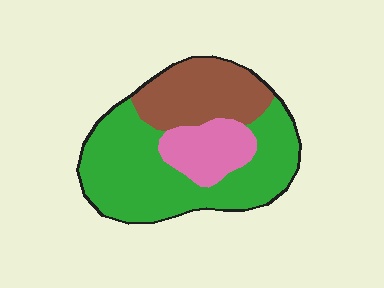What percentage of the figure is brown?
Brown takes up between a quarter and a half of the figure.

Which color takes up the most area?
Green, at roughly 55%.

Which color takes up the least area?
Pink, at roughly 15%.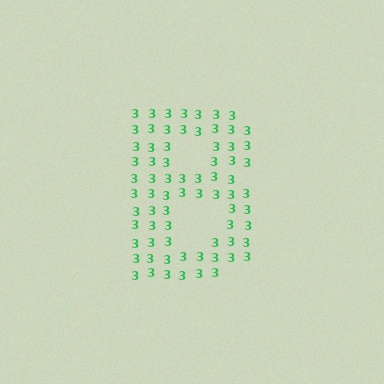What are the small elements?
The small elements are digit 3's.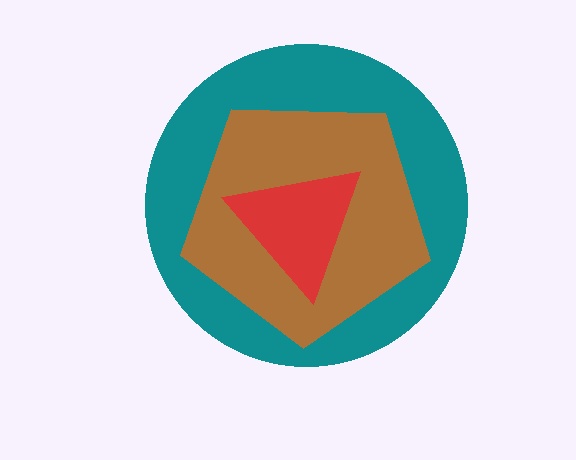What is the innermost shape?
The red triangle.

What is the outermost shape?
The teal circle.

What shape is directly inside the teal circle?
The brown pentagon.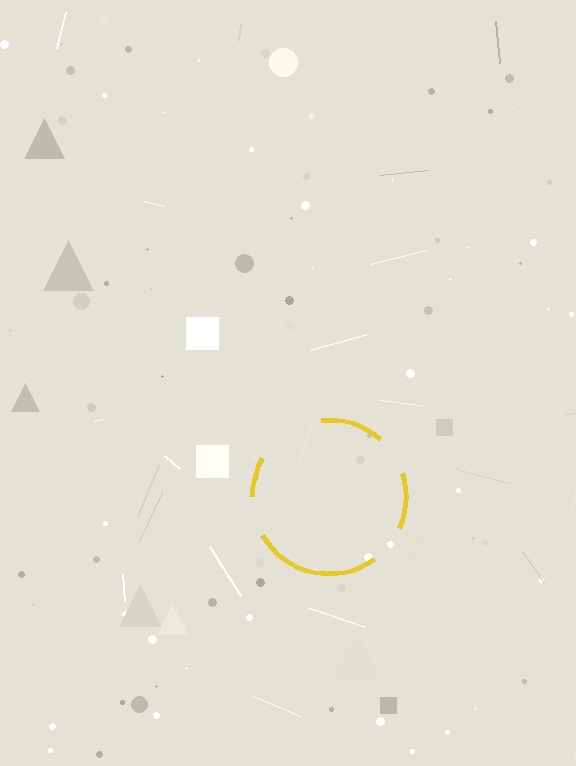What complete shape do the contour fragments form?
The contour fragments form a circle.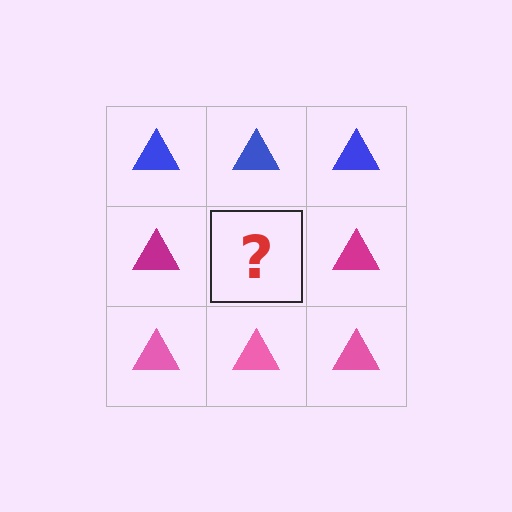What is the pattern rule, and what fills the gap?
The rule is that each row has a consistent color. The gap should be filled with a magenta triangle.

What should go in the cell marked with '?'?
The missing cell should contain a magenta triangle.